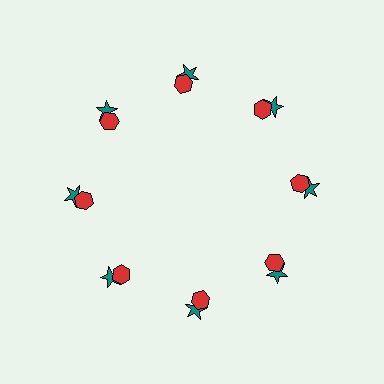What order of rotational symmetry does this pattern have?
This pattern has 8-fold rotational symmetry.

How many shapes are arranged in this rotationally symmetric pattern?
There are 16 shapes, arranged in 8 groups of 2.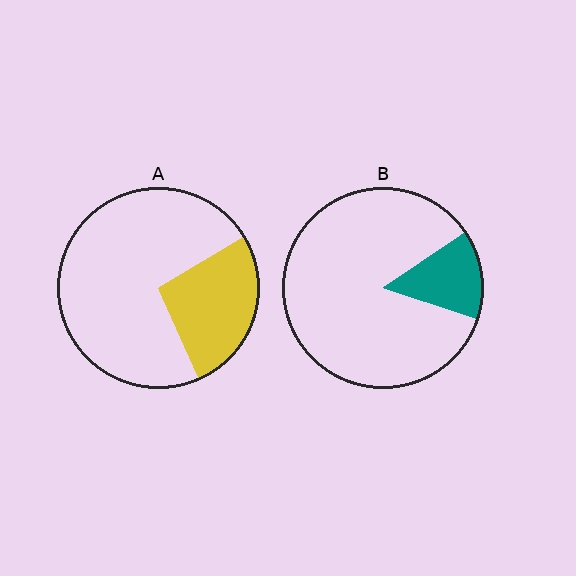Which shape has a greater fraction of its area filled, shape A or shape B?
Shape A.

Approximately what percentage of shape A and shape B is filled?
A is approximately 25% and B is approximately 15%.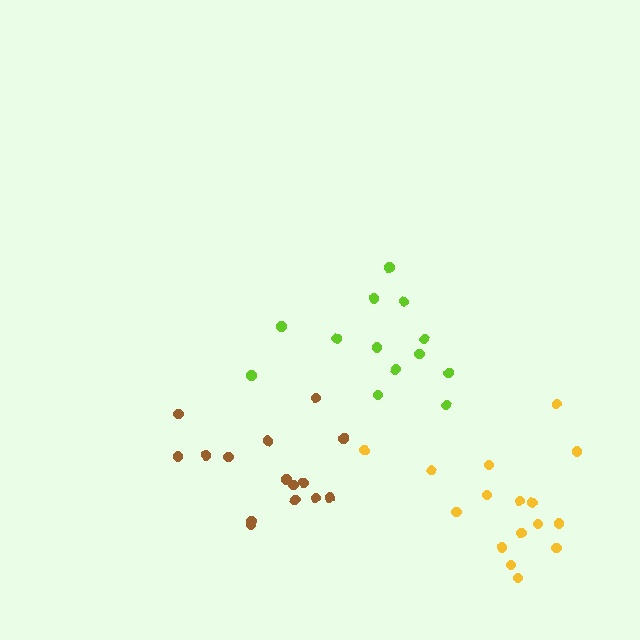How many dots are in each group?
Group 1: 13 dots, Group 2: 15 dots, Group 3: 16 dots (44 total).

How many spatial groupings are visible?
There are 3 spatial groupings.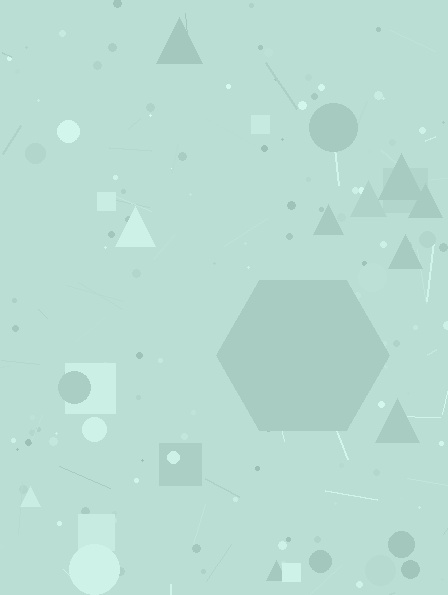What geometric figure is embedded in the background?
A hexagon is embedded in the background.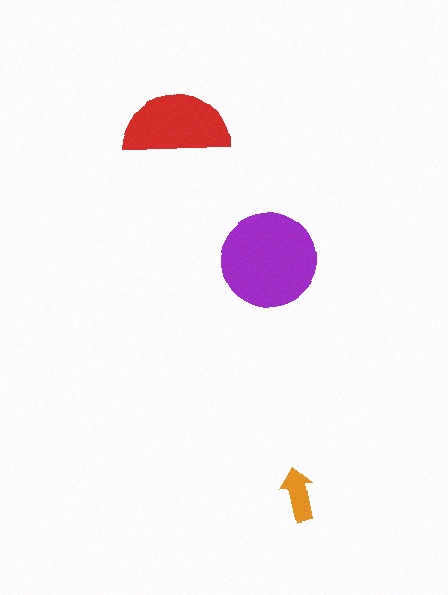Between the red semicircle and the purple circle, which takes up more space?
The purple circle.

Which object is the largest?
The purple circle.